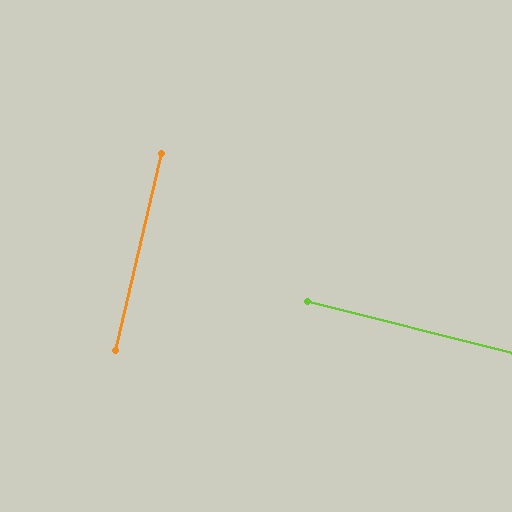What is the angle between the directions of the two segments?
Approximately 89 degrees.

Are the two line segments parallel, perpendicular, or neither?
Perpendicular — they meet at approximately 89°.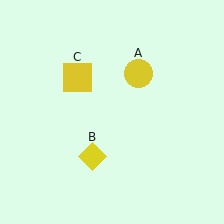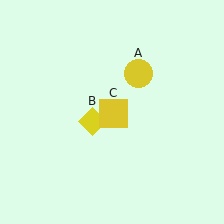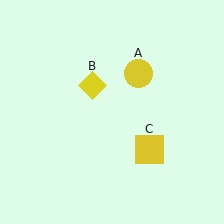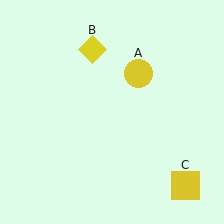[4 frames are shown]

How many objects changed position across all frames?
2 objects changed position: yellow diamond (object B), yellow square (object C).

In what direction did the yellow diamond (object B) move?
The yellow diamond (object B) moved up.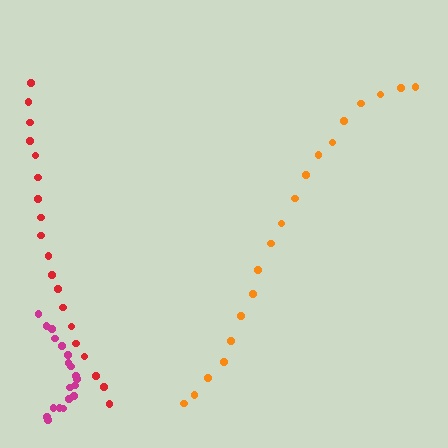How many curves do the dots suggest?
There are 3 distinct paths.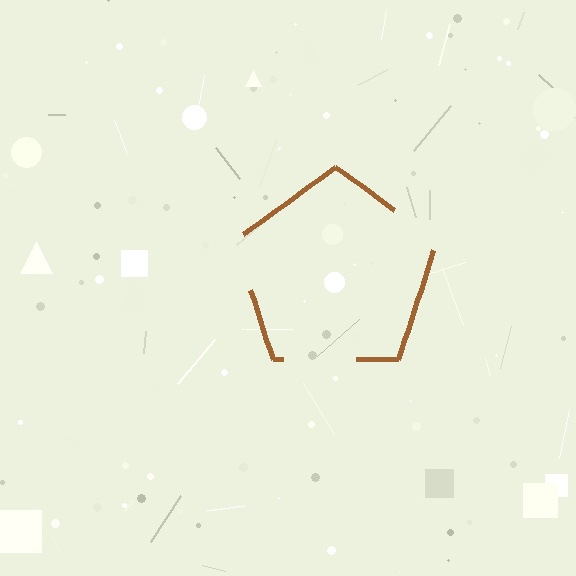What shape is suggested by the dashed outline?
The dashed outline suggests a pentagon.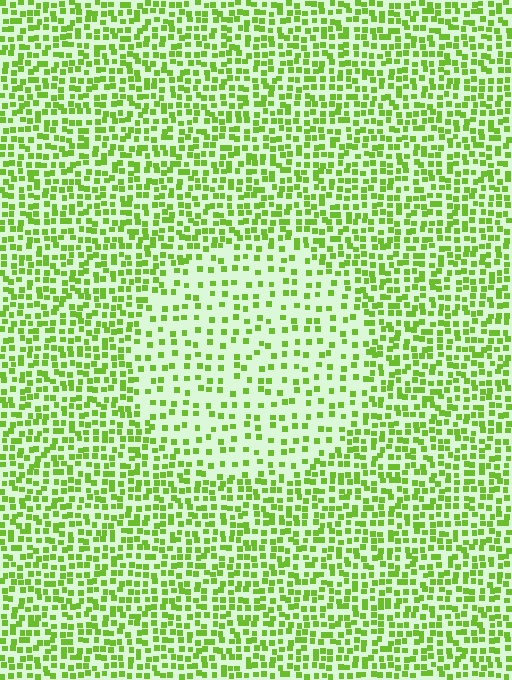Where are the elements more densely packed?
The elements are more densely packed outside the circle boundary.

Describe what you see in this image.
The image contains small lime elements arranged at two different densities. A circle-shaped region is visible where the elements are less densely packed than the surrounding area.